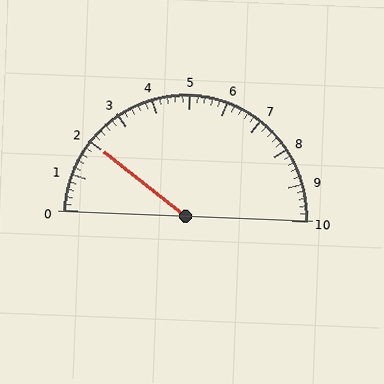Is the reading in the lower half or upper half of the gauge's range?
The reading is in the lower half of the range (0 to 10).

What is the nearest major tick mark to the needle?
The nearest major tick mark is 2.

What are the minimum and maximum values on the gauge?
The gauge ranges from 0 to 10.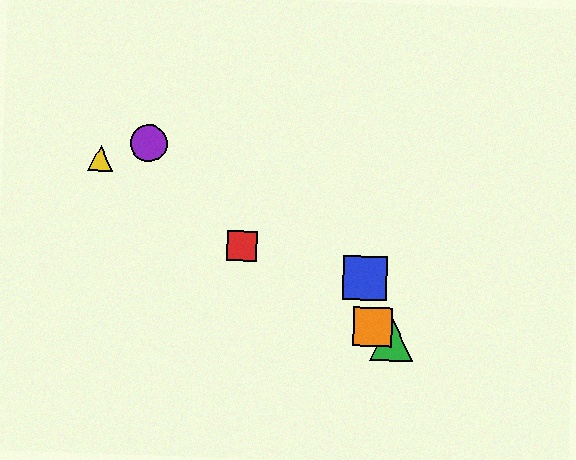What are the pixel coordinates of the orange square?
The orange square is at (373, 327).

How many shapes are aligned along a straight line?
4 shapes (the red square, the green triangle, the yellow triangle, the orange square) are aligned along a straight line.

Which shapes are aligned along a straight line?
The red square, the green triangle, the yellow triangle, the orange square are aligned along a straight line.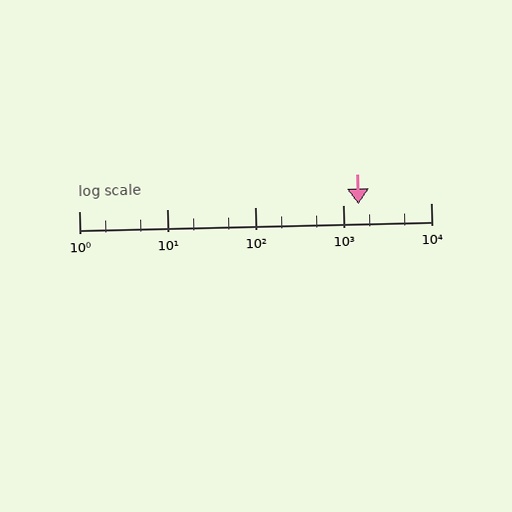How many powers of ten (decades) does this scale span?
The scale spans 4 decades, from 1 to 10000.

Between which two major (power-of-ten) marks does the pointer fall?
The pointer is between 1000 and 10000.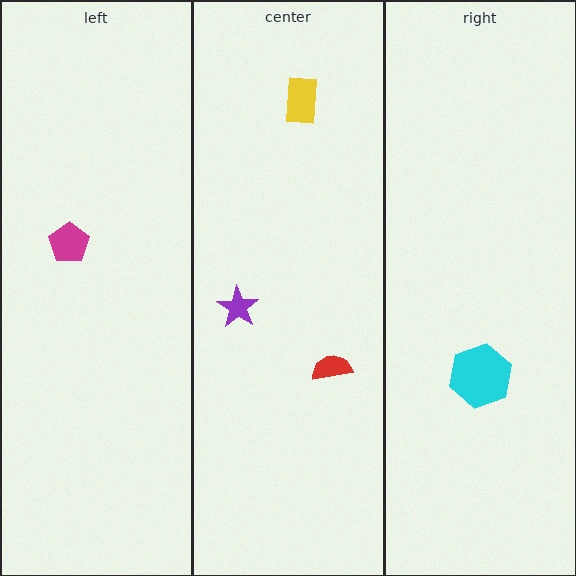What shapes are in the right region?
The cyan hexagon.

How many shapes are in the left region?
1.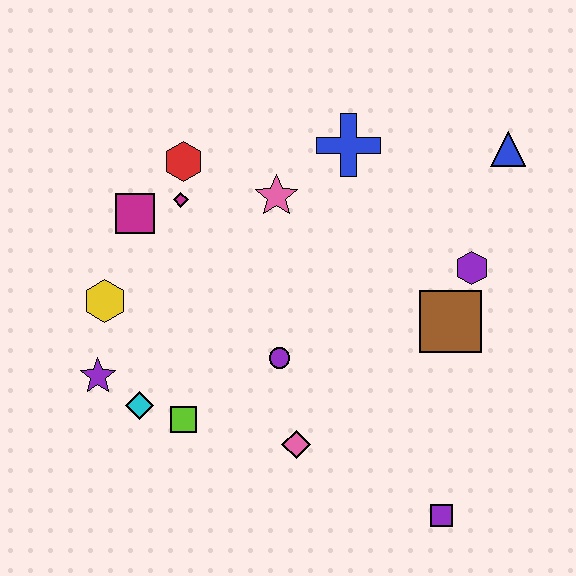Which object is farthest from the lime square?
The blue triangle is farthest from the lime square.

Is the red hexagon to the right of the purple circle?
No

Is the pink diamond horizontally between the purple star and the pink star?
No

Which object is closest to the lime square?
The cyan diamond is closest to the lime square.